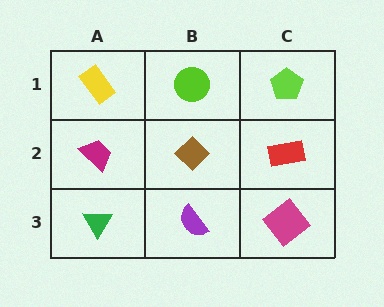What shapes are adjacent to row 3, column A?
A magenta trapezoid (row 2, column A), a purple semicircle (row 3, column B).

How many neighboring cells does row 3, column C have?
2.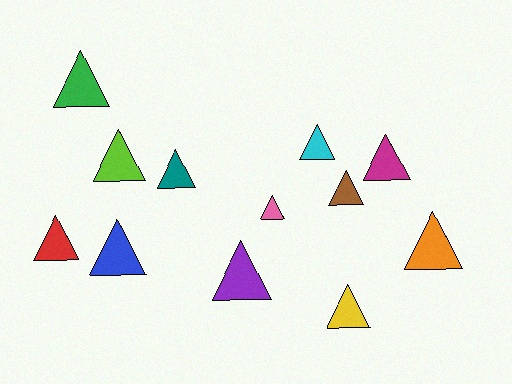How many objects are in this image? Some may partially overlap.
There are 12 objects.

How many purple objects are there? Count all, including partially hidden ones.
There is 1 purple object.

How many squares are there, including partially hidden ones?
There are no squares.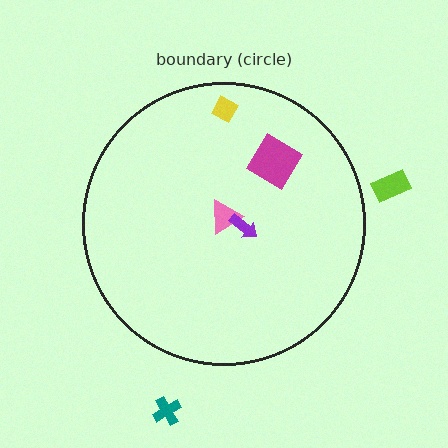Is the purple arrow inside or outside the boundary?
Inside.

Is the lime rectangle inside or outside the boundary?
Outside.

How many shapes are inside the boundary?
4 inside, 2 outside.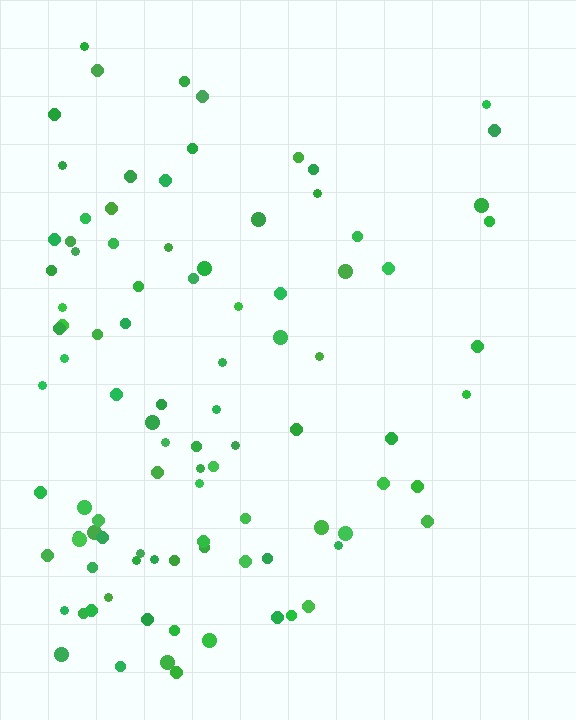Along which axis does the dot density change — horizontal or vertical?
Horizontal.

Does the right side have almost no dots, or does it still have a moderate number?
Still a moderate number, just noticeably fewer than the left.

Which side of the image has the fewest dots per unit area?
The right.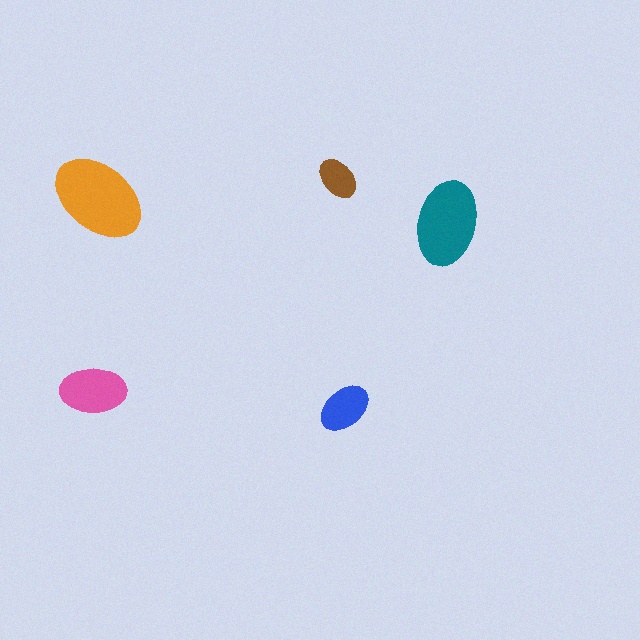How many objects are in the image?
There are 5 objects in the image.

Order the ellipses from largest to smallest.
the orange one, the teal one, the pink one, the blue one, the brown one.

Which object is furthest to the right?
The teal ellipse is rightmost.